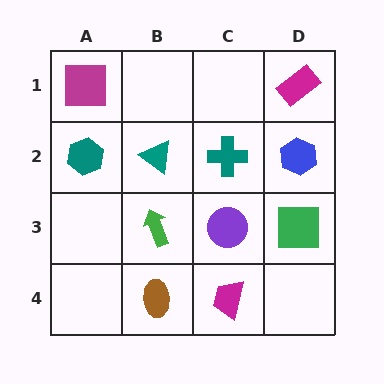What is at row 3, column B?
A green arrow.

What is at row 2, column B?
A teal triangle.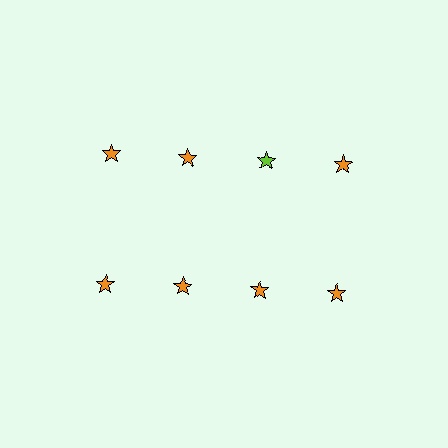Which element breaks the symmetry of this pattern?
The lime star in the top row, center column breaks the symmetry. All other shapes are orange stars.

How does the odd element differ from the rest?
It has a different color: lime instead of orange.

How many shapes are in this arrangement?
There are 8 shapes arranged in a grid pattern.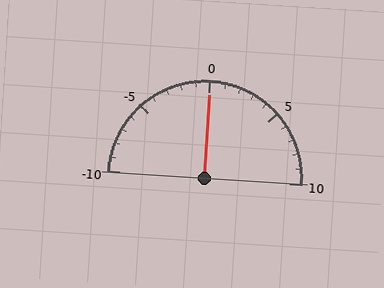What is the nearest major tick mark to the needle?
The nearest major tick mark is 0.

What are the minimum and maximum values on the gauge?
The gauge ranges from -10 to 10.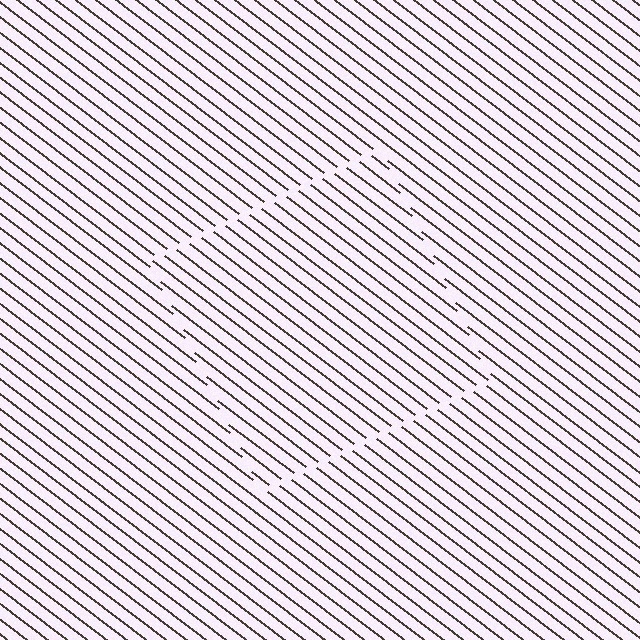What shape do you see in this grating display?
An illusory square. The interior of the shape contains the same grating, shifted by half a period — the contour is defined by the phase discontinuity where line-ends from the inner and outer gratings abut.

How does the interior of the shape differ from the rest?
The interior of the shape contains the same grating, shifted by half a period — the contour is defined by the phase discontinuity where line-ends from the inner and outer gratings abut.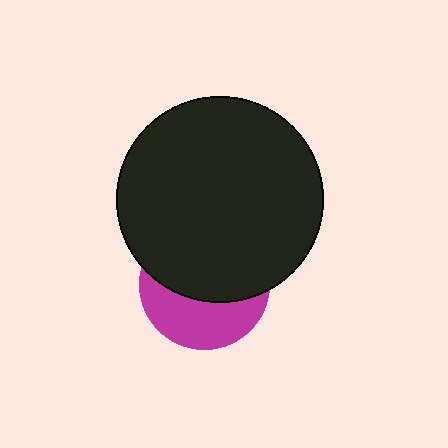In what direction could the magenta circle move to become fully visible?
The magenta circle could move down. That would shift it out from behind the black circle entirely.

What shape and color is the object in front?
The object in front is a black circle.